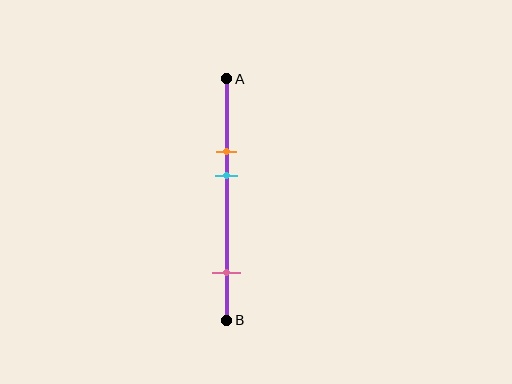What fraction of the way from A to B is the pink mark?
The pink mark is approximately 80% (0.8) of the way from A to B.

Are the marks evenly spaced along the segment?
No, the marks are not evenly spaced.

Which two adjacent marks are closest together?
The orange and cyan marks are the closest adjacent pair.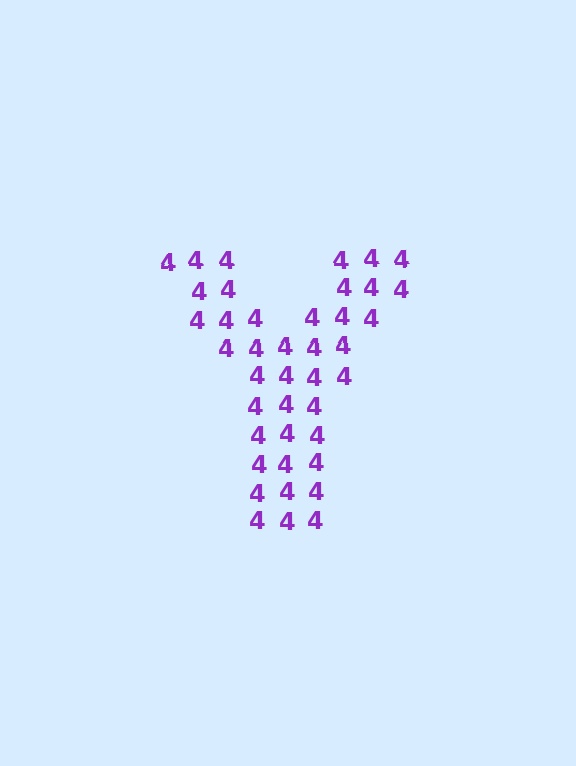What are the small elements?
The small elements are digit 4's.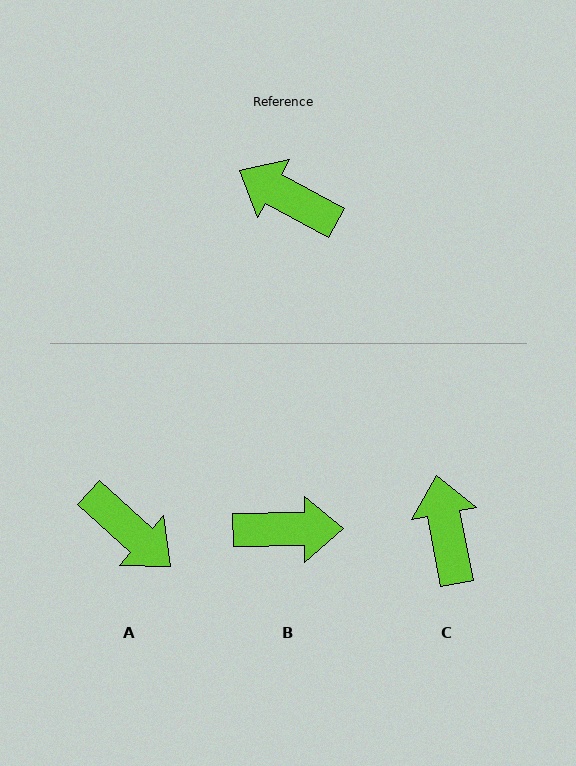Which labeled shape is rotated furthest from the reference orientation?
A, about 167 degrees away.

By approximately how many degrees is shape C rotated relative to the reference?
Approximately 51 degrees clockwise.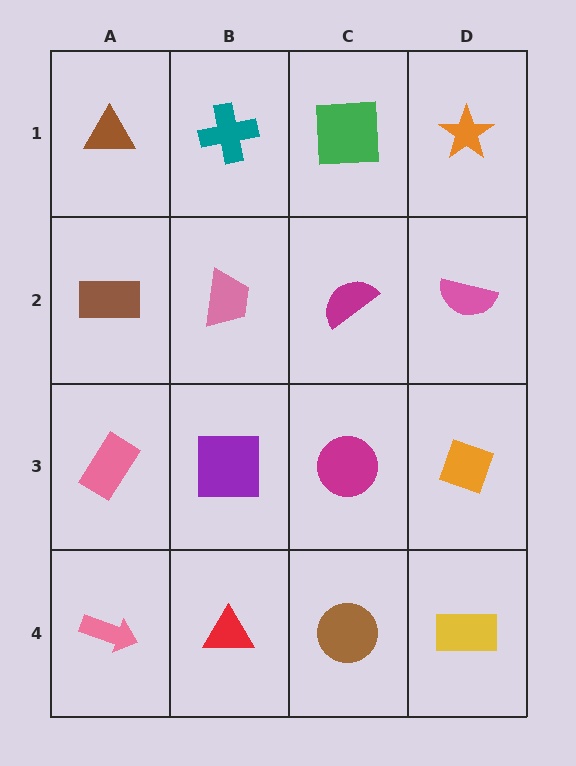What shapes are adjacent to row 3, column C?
A magenta semicircle (row 2, column C), a brown circle (row 4, column C), a purple square (row 3, column B), an orange diamond (row 3, column D).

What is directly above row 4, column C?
A magenta circle.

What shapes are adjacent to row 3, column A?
A brown rectangle (row 2, column A), a pink arrow (row 4, column A), a purple square (row 3, column B).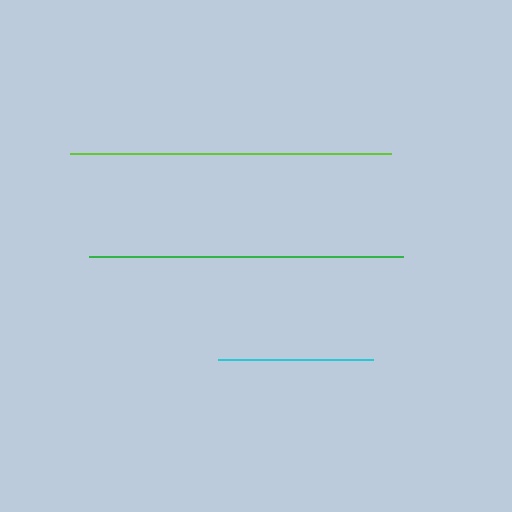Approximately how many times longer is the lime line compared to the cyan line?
The lime line is approximately 2.1 times the length of the cyan line.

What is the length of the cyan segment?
The cyan segment is approximately 155 pixels long.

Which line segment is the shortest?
The cyan line is the shortest at approximately 155 pixels.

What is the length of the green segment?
The green segment is approximately 313 pixels long.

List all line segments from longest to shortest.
From longest to shortest: lime, green, cyan.